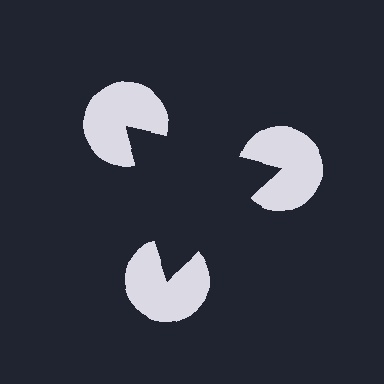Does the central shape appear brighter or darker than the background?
It typically appears slightly darker than the background, even though no actual brightness change is drawn.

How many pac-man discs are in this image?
There are 3 — one at each vertex of the illusory triangle.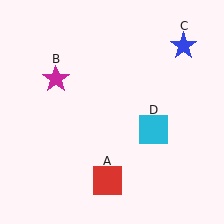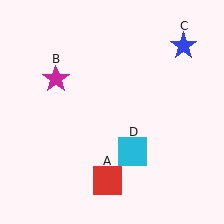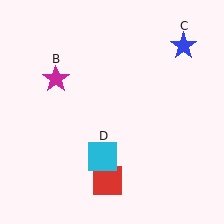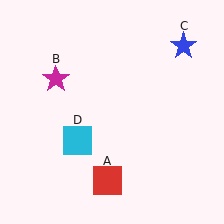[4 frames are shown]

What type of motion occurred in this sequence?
The cyan square (object D) rotated clockwise around the center of the scene.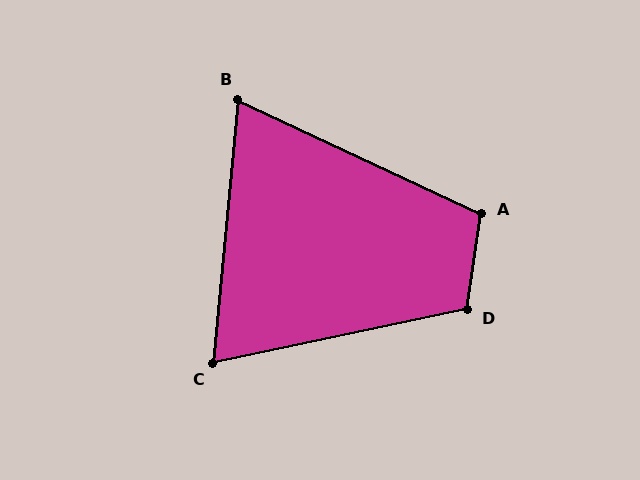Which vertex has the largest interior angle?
D, at approximately 110 degrees.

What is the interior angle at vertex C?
Approximately 73 degrees (acute).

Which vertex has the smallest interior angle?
B, at approximately 70 degrees.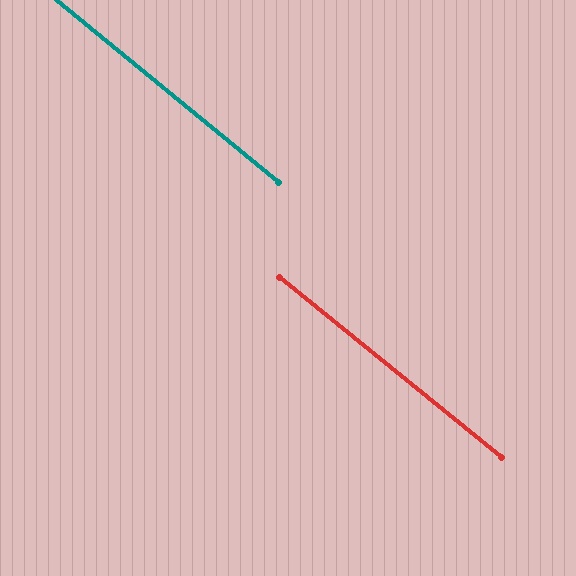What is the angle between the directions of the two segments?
Approximately 0 degrees.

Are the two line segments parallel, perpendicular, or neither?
Parallel — their directions differ by only 0.3°.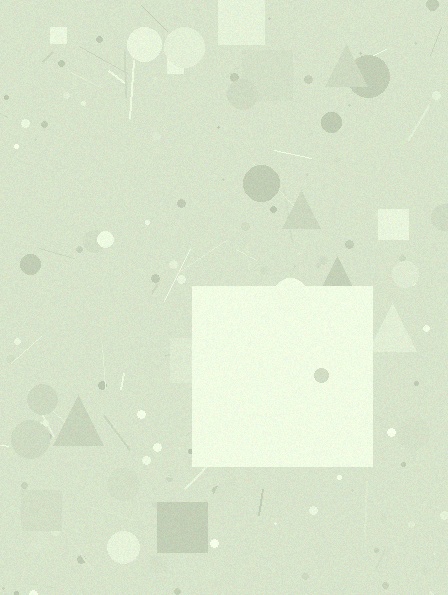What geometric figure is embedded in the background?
A square is embedded in the background.